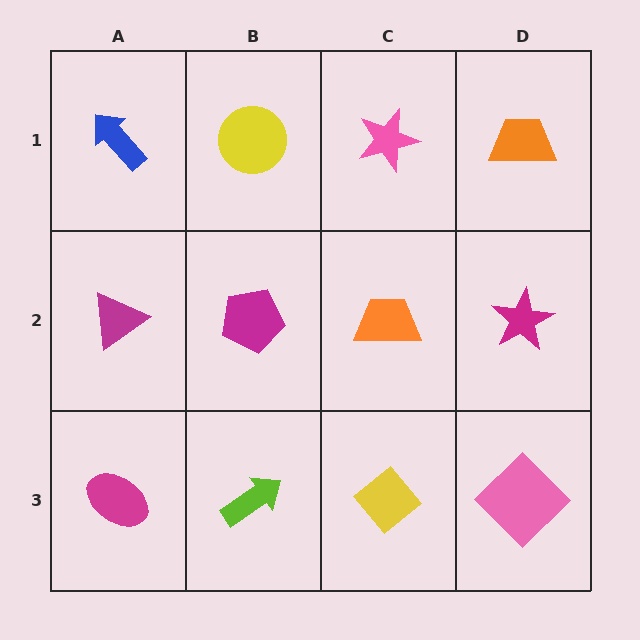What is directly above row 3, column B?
A magenta pentagon.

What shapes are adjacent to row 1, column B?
A magenta pentagon (row 2, column B), a blue arrow (row 1, column A), a pink star (row 1, column C).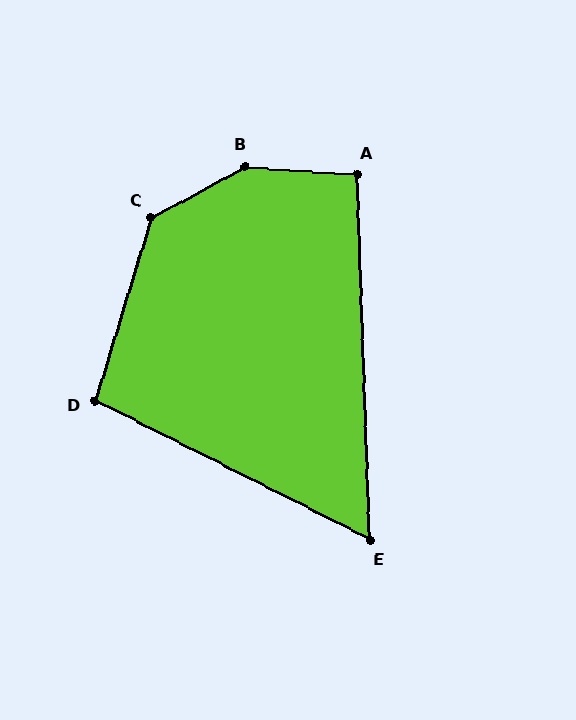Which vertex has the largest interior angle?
B, at approximately 148 degrees.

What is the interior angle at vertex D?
Approximately 100 degrees (obtuse).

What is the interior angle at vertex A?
Approximately 96 degrees (obtuse).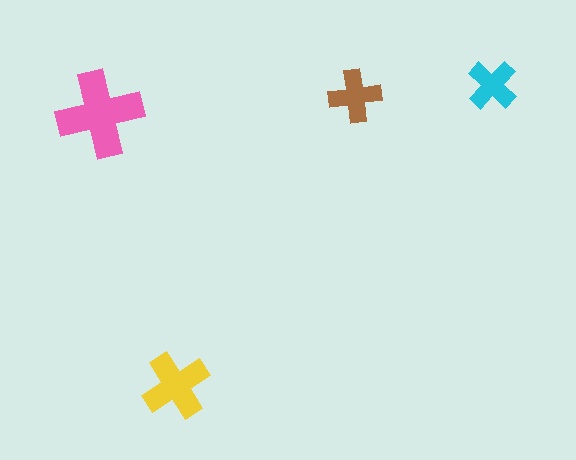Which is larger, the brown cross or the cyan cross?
The brown one.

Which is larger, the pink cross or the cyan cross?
The pink one.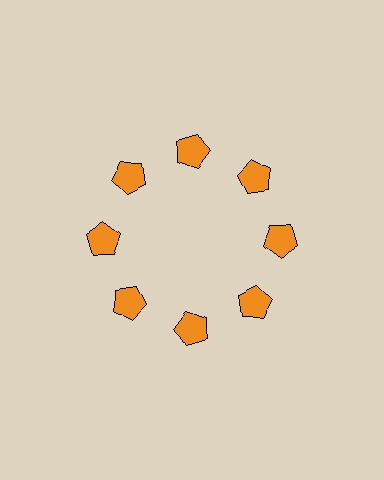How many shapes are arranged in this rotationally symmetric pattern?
There are 8 shapes, arranged in 8 groups of 1.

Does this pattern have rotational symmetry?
Yes, this pattern has 8-fold rotational symmetry. It looks the same after rotating 45 degrees around the center.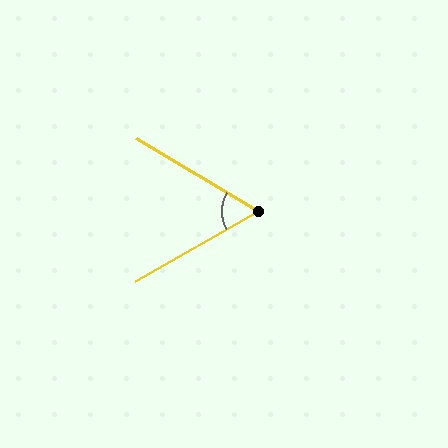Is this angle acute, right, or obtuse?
It is acute.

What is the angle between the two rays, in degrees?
Approximately 61 degrees.